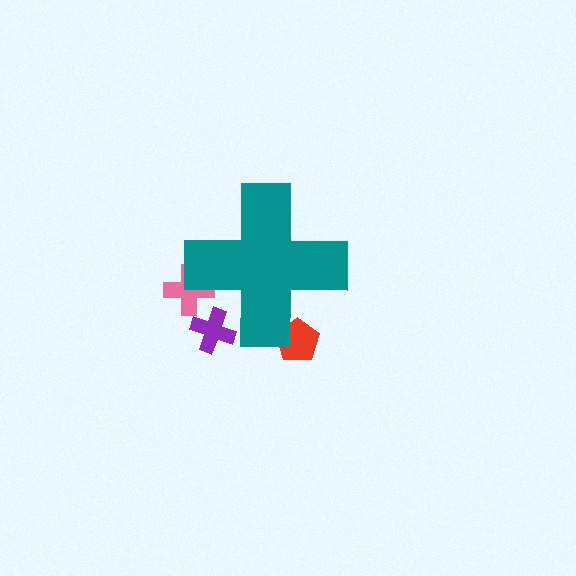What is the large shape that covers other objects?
A teal cross.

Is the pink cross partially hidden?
Yes, the pink cross is partially hidden behind the teal cross.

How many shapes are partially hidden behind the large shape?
3 shapes are partially hidden.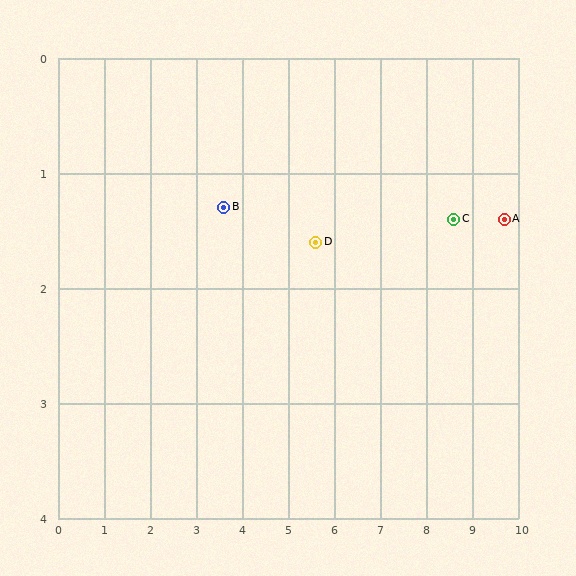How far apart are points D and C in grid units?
Points D and C are about 3.0 grid units apart.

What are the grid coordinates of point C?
Point C is at approximately (8.6, 1.4).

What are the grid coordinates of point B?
Point B is at approximately (3.6, 1.3).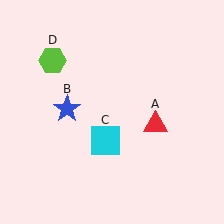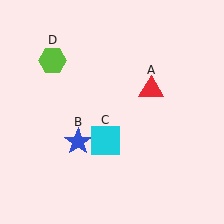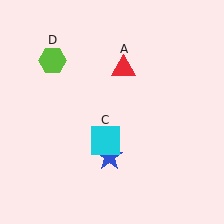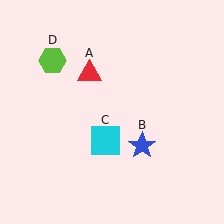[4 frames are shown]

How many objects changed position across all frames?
2 objects changed position: red triangle (object A), blue star (object B).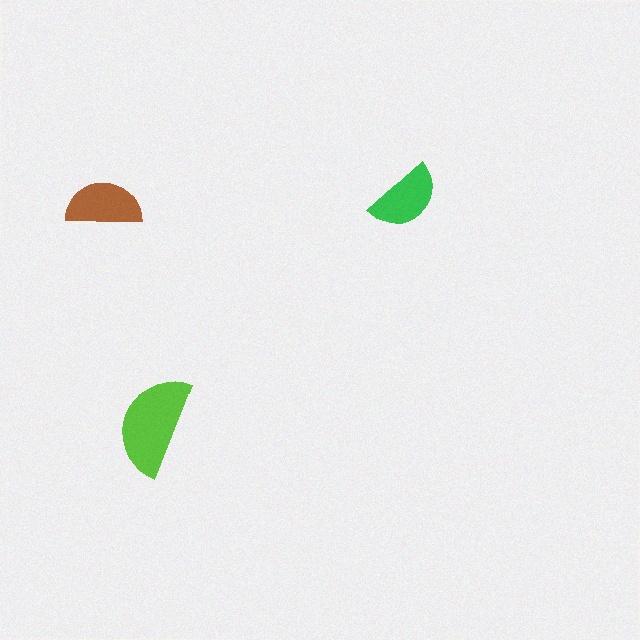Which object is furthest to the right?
The green semicircle is rightmost.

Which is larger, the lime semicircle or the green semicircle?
The lime one.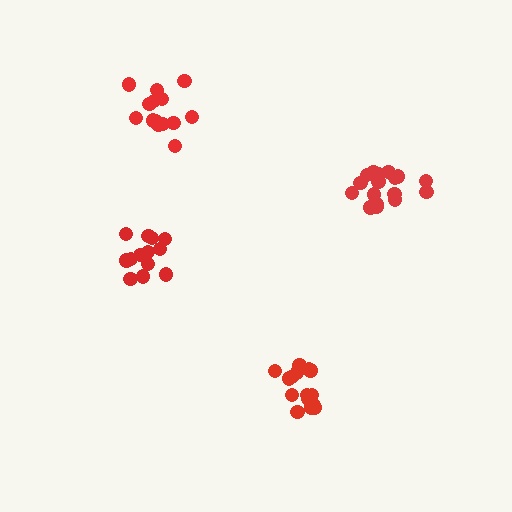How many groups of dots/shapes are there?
There are 4 groups.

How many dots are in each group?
Group 1: 13 dots, Group 2: 19 dots, Group 3: 14 dots, Group 4: 15 dots (61 total).